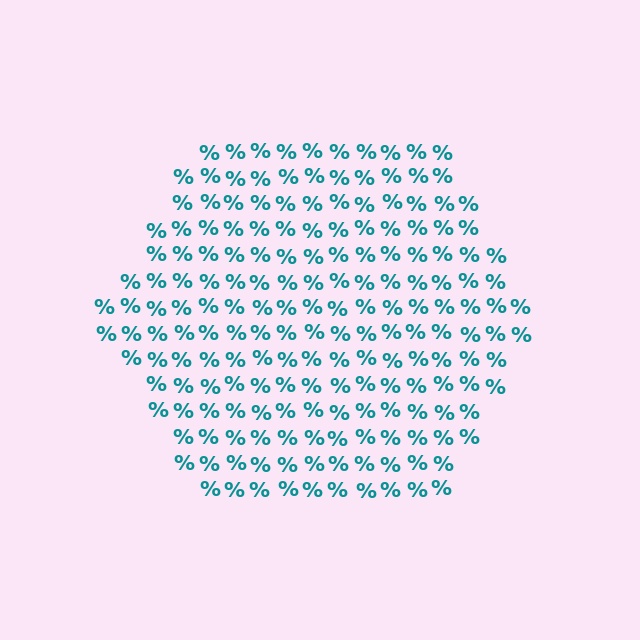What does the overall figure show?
The overall figure shows a hexagon.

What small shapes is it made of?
It is made of small percent signs.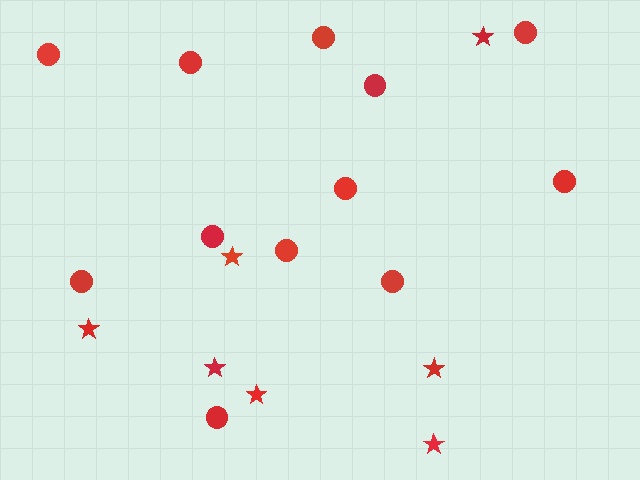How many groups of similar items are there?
There are 2 groups: one group of stars (7) and one group of circles (12).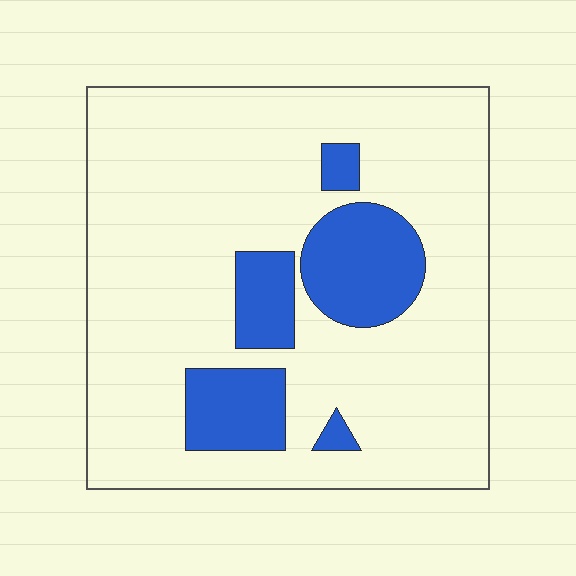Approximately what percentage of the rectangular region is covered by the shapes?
Approximately 20%.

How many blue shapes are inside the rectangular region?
5.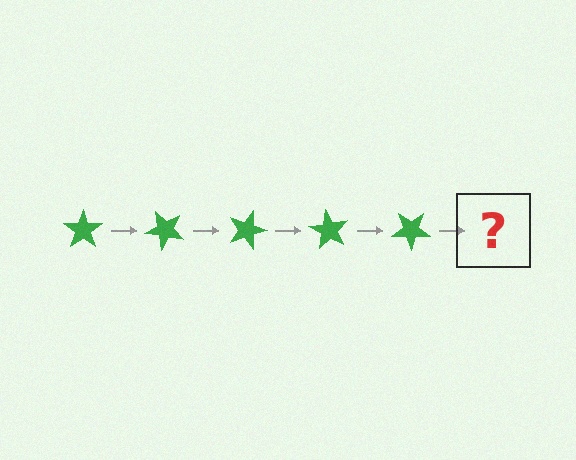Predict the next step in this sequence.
The next step is a green star rotated 225 degrees.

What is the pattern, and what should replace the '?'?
The pattern is that the star rotates 45 degrees each step. The '?' should be a green star rotated 225 degrees.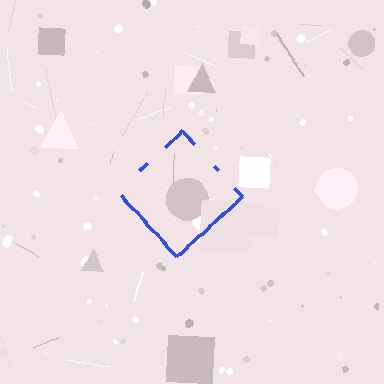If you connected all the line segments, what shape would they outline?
They would outline a diamond.